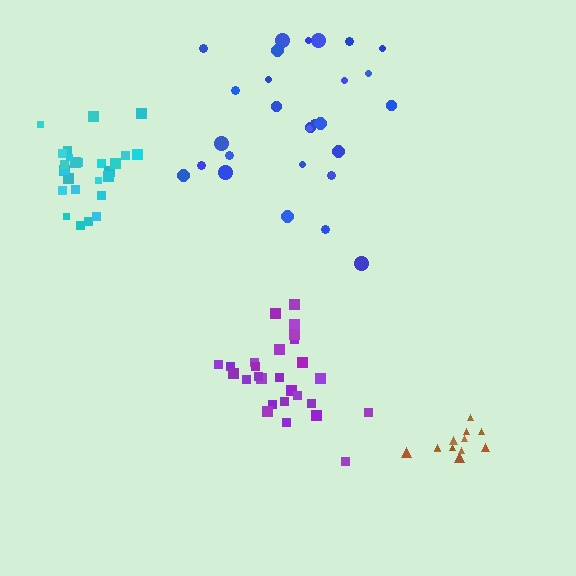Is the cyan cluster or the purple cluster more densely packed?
Cyan.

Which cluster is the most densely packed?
Cyan.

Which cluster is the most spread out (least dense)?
Blue.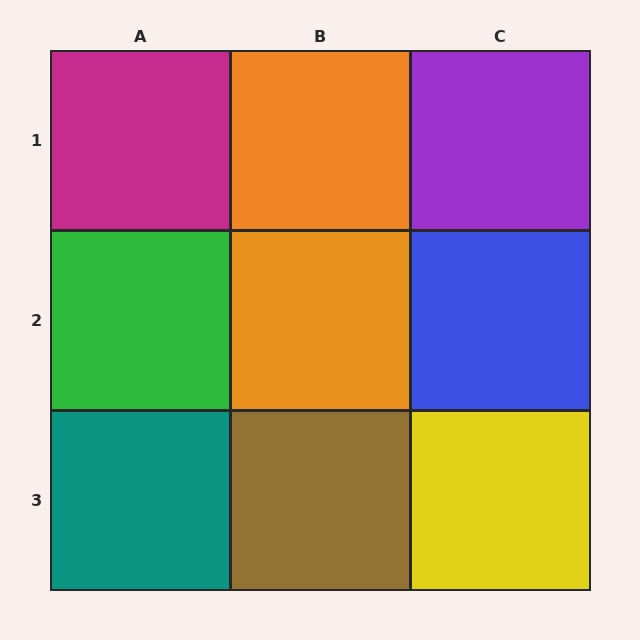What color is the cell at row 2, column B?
Orange.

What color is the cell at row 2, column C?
Blue.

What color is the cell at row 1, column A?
Magenta.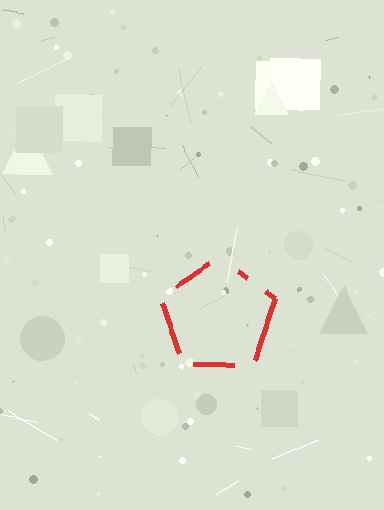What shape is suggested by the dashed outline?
The dashed outline suggests a pentagon.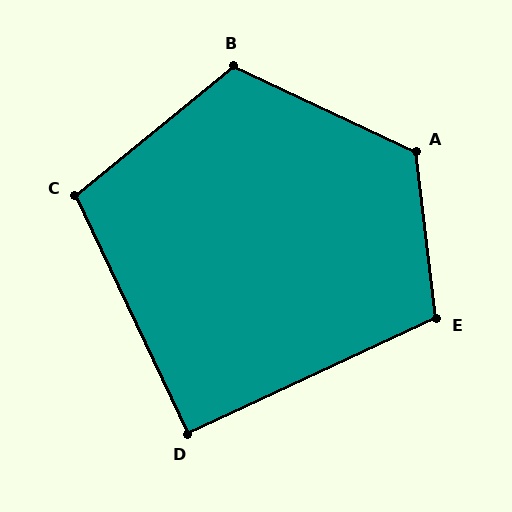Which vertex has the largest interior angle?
A, at approximately 122 degrees.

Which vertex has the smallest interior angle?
D, at approximately 90 degrees.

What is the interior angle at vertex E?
Approximately 108 degrees (obtuse).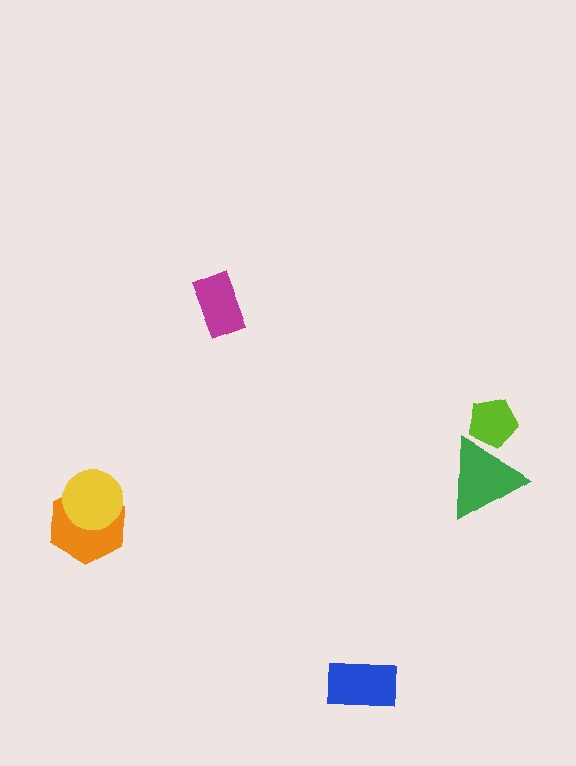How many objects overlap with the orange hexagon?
1 object overlaps with the orange hexagon.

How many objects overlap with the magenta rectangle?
0 objects overlap with the magenta rectangle.